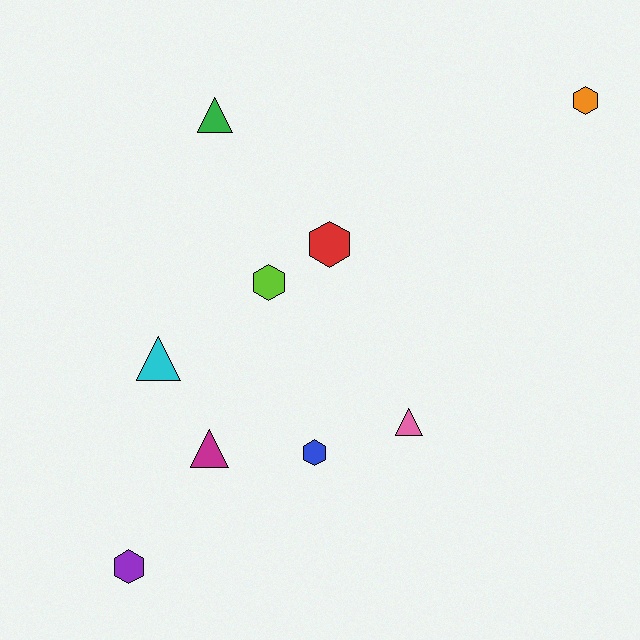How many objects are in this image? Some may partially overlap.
There are 9 objects.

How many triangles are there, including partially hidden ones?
There are 4 triangles.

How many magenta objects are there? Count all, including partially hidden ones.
There is 1 magenta object.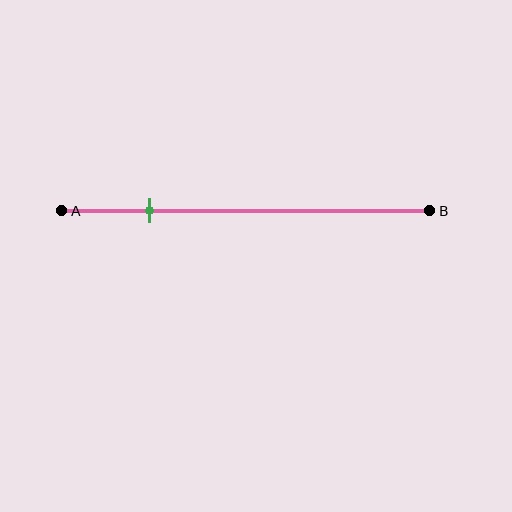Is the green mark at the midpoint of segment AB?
No, the mark is at about 25% from A, not at the 50% midpoint.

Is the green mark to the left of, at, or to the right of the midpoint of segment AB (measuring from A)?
The green mark is to the left of the midpoint of segment AB.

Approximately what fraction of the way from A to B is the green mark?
The green mark is approximately 25% of the way from A to B.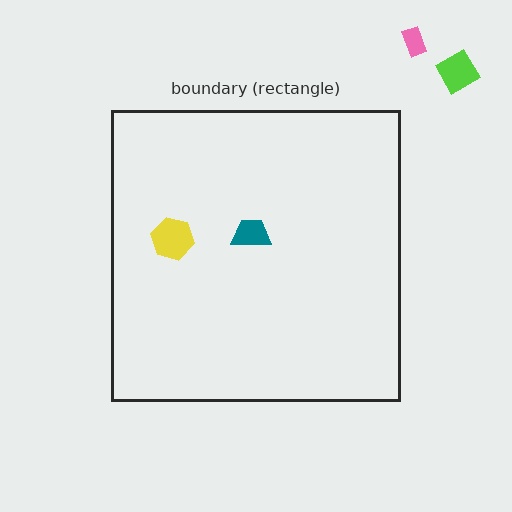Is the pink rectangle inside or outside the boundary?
Outside.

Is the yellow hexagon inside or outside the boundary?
Inside.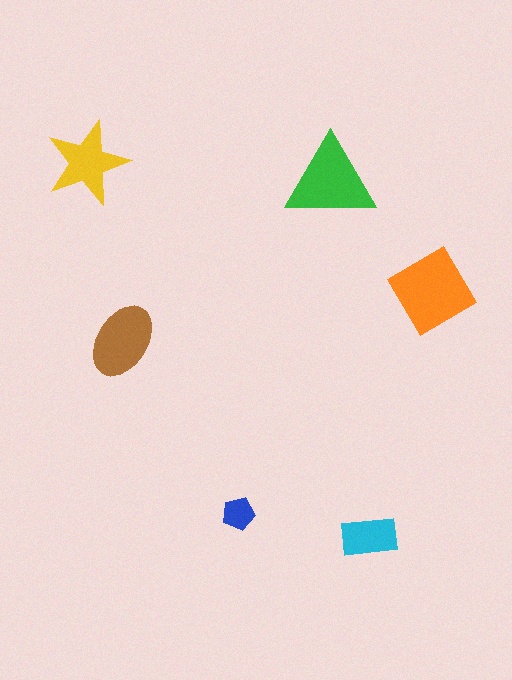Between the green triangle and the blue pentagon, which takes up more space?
The green triangle.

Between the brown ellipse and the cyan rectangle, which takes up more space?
The brown ellipse.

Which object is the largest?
The orange diamond.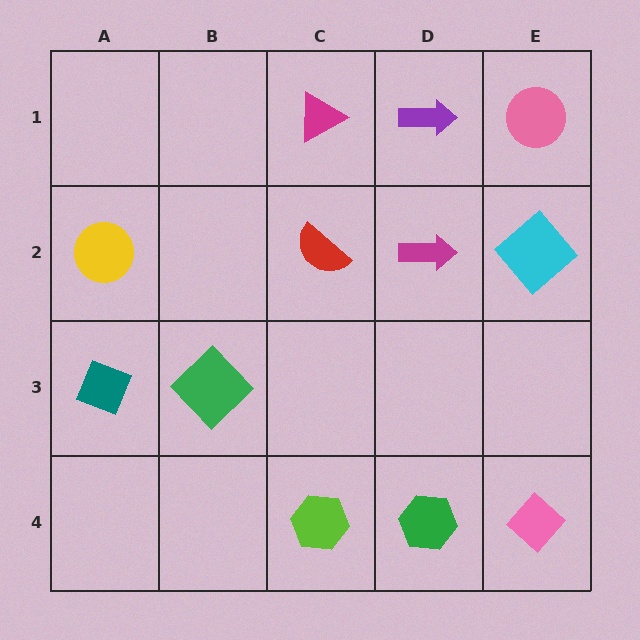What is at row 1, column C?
A magenta triangle.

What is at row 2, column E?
A cyan diamond.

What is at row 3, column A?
A teal diamond.